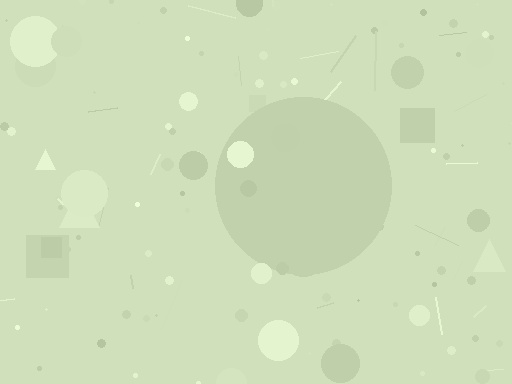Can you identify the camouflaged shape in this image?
The camouflaged shape is a circle.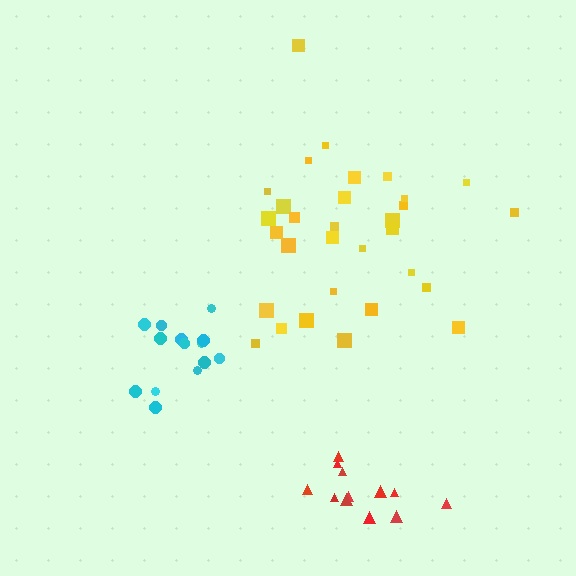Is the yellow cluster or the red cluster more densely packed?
Red.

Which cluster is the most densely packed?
Cyan.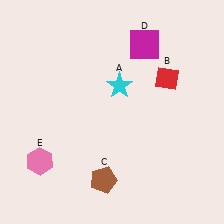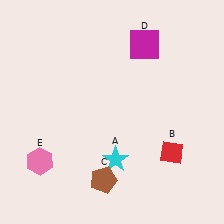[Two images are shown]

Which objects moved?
The objects that moved are: the cyan star (A), the red diamond (B).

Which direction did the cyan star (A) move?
The cyan star (A) moved down.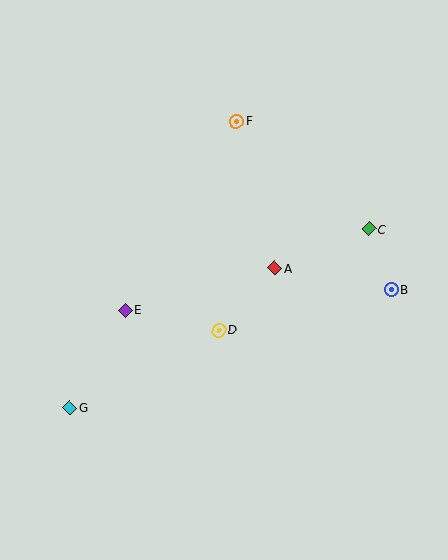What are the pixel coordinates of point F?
Point F is at (237, 121).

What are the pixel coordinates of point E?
Point E is at (125, 311).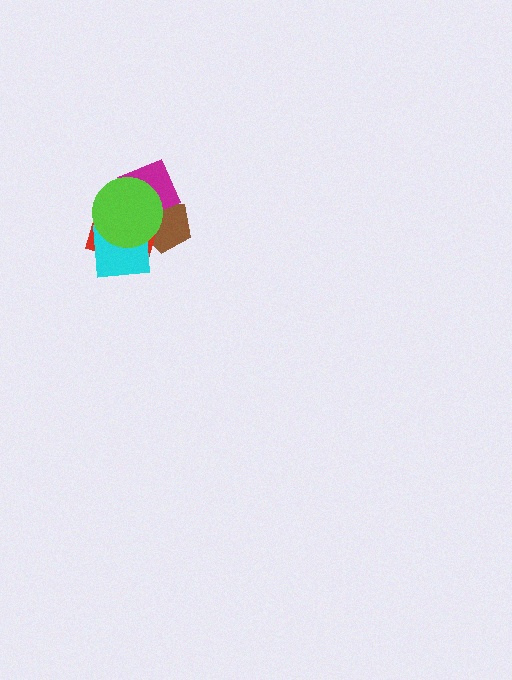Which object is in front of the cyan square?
The lime circle is in front of the cyan square.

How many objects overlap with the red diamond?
4 objects overlap with the red diamond.